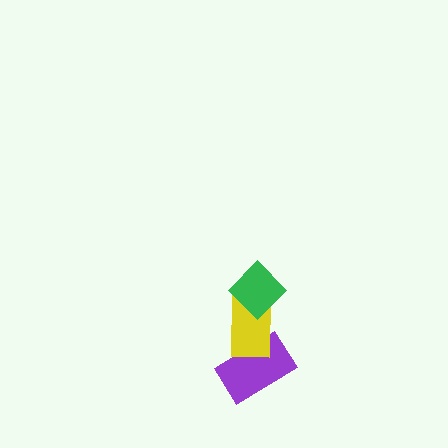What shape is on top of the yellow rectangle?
The green diamond is on top of the yellow rectangle.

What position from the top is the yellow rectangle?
The yellow rectangle is 2nd from the top.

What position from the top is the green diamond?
The green diamond is 1st from the top.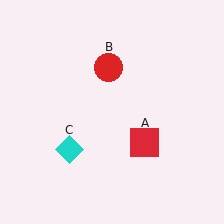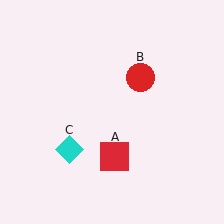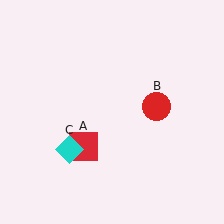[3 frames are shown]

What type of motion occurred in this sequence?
The red square (object A), red circle (object B) rotated clockwise around the center of the scene.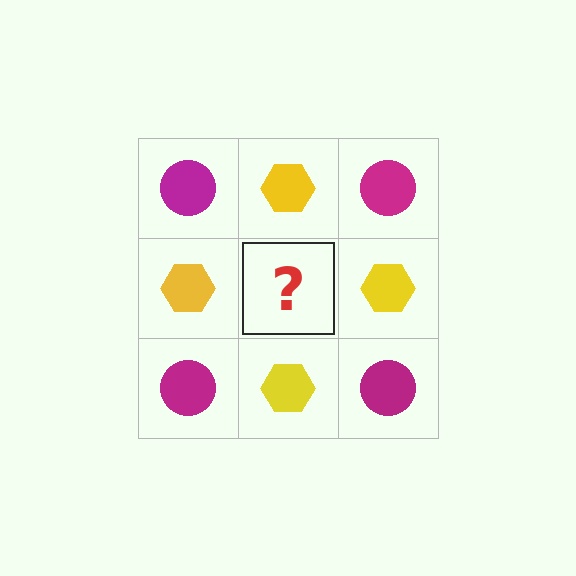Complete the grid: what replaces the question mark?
The question mark should be replaced with a magenta circle.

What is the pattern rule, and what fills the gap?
The rule is that it alternates magenta circle and yellow hexagon in a checkerboard pattern. The gap should be filled with a magenta circle.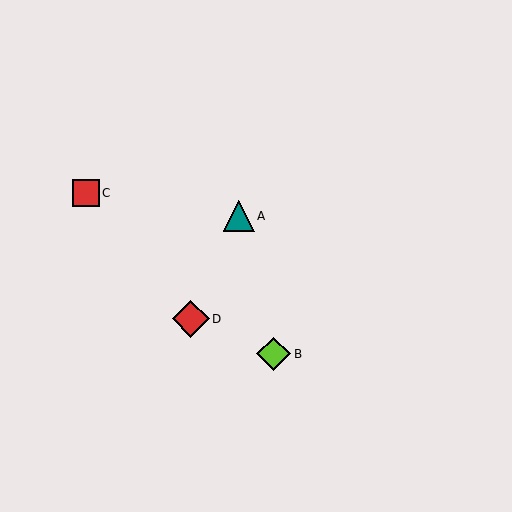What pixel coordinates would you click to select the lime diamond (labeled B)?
Click at (274, 354) to select the lime diamond B.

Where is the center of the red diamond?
The center of the red diamond is at (191, 319).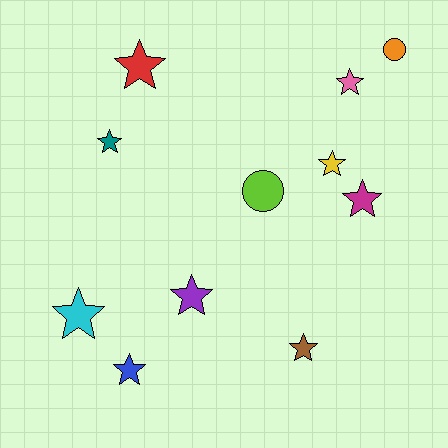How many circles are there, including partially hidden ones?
There are 2 circles.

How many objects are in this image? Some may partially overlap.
There are 11 objects.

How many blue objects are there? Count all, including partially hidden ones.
There is 1 blue object.